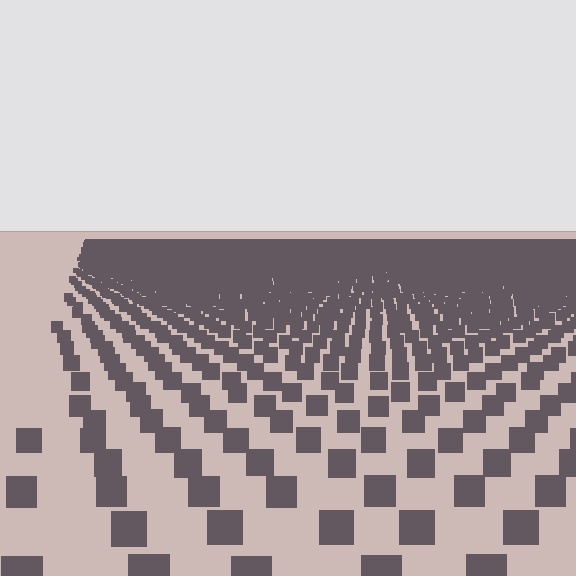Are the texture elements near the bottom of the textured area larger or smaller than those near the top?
Larger. Near the bottom, elements are closer to the viewer and appear at a bigger on-screen size.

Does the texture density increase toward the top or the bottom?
Density increases toward the top.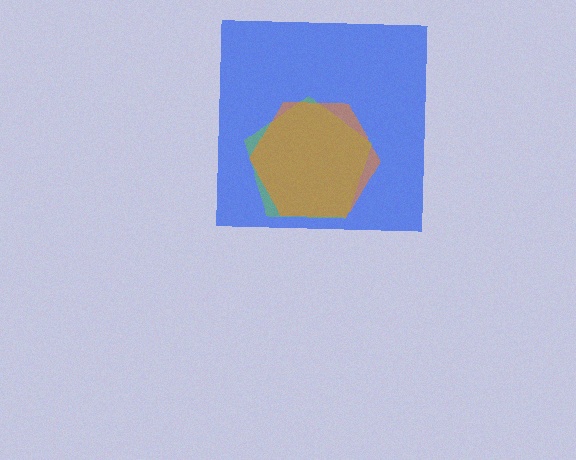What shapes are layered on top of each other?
The layered shapes are: a blue square, a lime pentagon, an orange hexagon.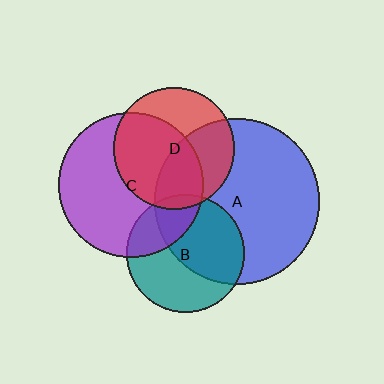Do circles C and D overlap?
Yes.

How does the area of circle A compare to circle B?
Approximately 2.0 times.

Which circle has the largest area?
Circle A (blue).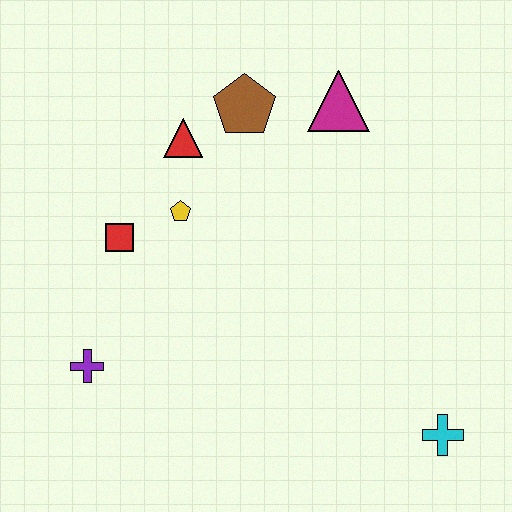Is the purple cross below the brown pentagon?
Yes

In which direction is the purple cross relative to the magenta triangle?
The purple cross is below the magenta triangle.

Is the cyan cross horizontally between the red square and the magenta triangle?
No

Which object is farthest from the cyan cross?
The red triangle is farthest from the cyan cross.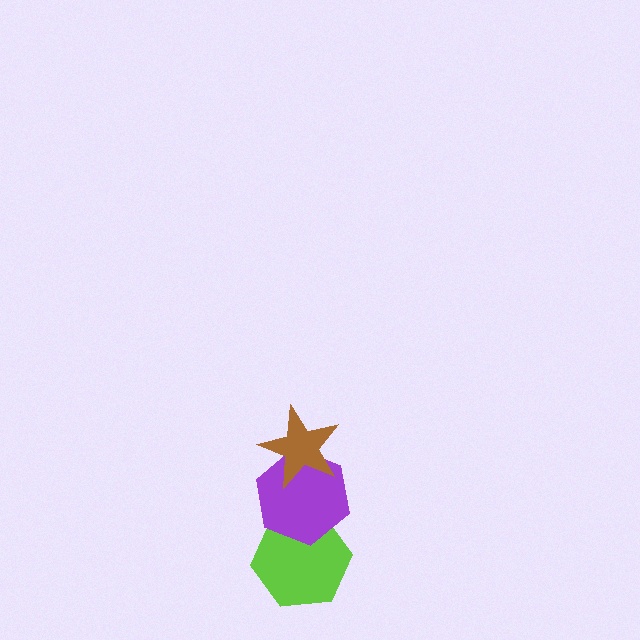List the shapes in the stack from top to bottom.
From top to bottom: the brown star, the purple hexagon, the lime hexagon.